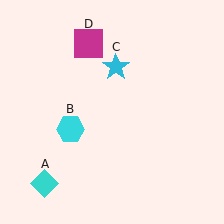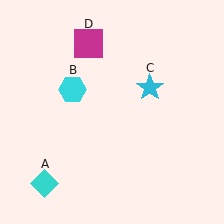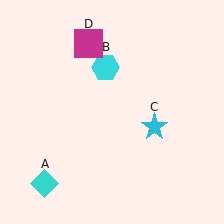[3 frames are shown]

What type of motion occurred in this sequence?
The cyan hexagon (object B), cyan star (object C) rotated clockwise around the center of the scene.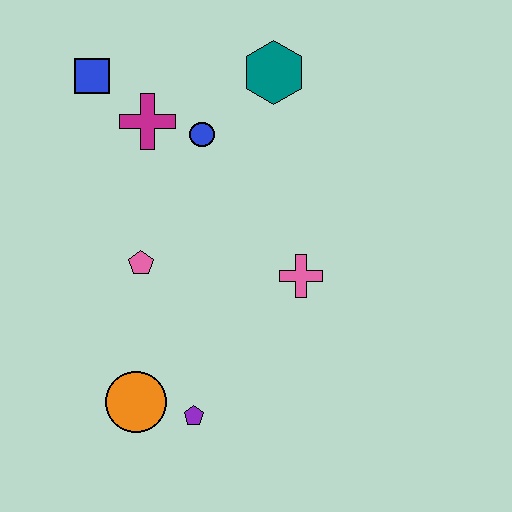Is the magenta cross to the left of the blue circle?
Yes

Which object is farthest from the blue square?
The purple pentagon is farthest from the blue square.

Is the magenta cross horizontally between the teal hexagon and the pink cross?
No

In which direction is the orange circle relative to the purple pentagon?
The orange circle is to the left of the purple pentagon.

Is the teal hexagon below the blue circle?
No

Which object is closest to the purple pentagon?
The orange circle is closest to the purple pentagon.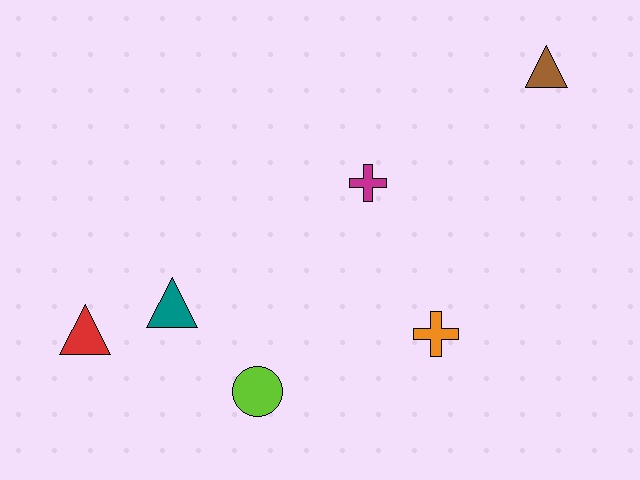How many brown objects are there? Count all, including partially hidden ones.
There is 1 brown object.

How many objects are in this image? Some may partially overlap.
There are 6 objects.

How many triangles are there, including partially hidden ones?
There are 3 triangles.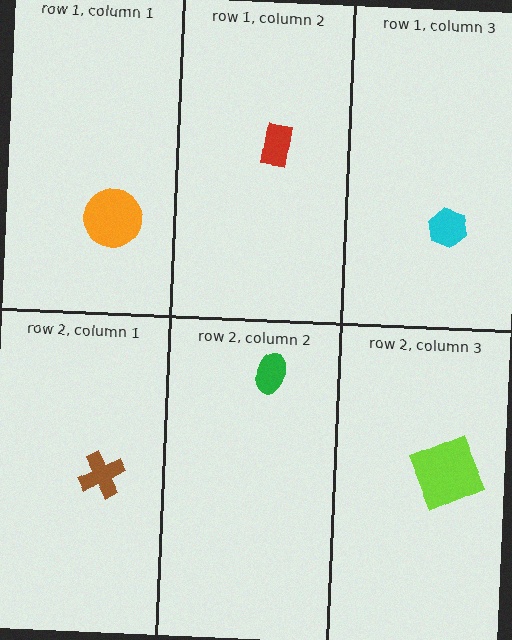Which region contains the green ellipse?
The row 2, column 2 region.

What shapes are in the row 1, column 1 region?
The orange circle.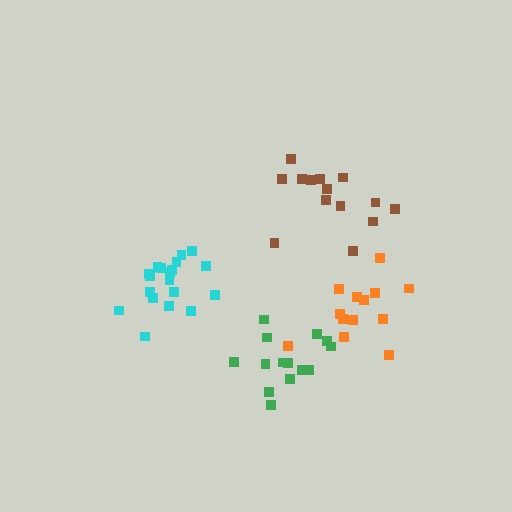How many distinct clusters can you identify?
There are 4 distinct clusters.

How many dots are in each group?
Group 1: 14 dots, Group 2: 13 dots, Group 3: 19 dots, Group 4: 14 dots (60 total).